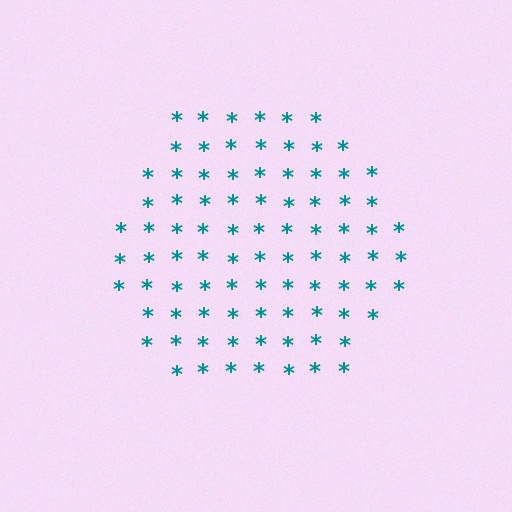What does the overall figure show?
The overall figure shows a hexagon.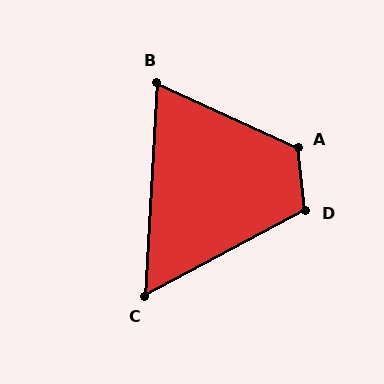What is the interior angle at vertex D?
Approximately 112 degrees (obtuse).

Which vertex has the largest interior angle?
A, at approximately 122 degrees.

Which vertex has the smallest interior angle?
C, at approximately 58 degrees.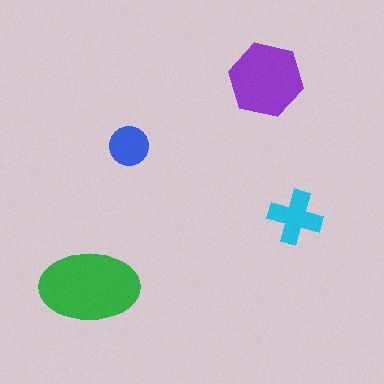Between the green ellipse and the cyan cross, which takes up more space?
The green ellipse.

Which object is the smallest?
The blue circle.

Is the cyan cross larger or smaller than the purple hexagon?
Smaller.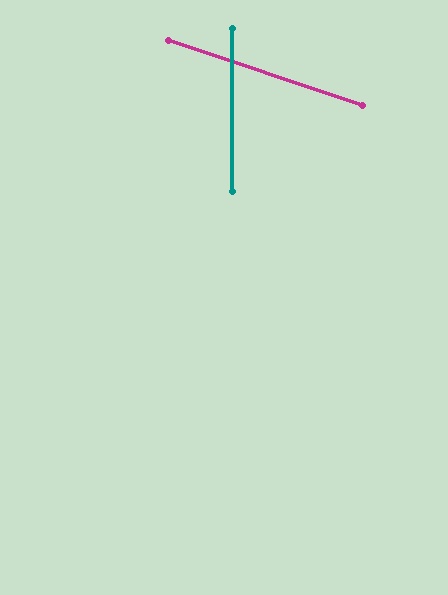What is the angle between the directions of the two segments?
Approximately 72 degrees.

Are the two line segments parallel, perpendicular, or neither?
Neither parallel nor perpendicular — they differ by about 72°.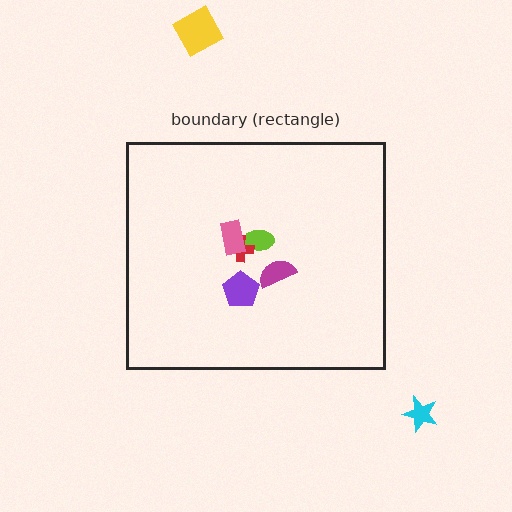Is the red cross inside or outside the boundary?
Inside.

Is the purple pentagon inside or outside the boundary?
Inside.